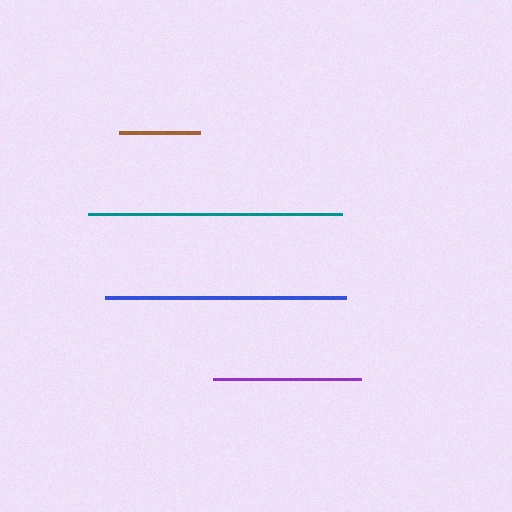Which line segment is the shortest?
The brown line is the shortest at approximately 81 pixels.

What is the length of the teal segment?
The teal segment is approximately 254 pixels long.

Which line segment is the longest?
The teal line is the longest at approximately 254 pixels.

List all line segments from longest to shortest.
From longest to shortest: teal, blue, purple, brown.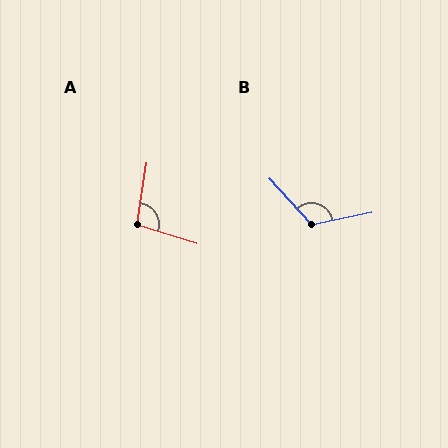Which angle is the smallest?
A, at approximately 98 degrees.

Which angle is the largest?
B, at approximately 120 degrees.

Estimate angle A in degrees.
Approximately 98 degrees.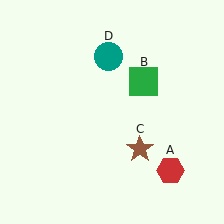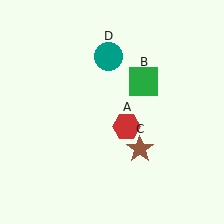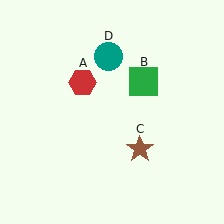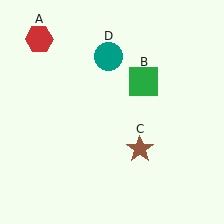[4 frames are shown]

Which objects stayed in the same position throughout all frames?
Green square (object B) and brown star (object C) and teal circle (object D) remained stationary.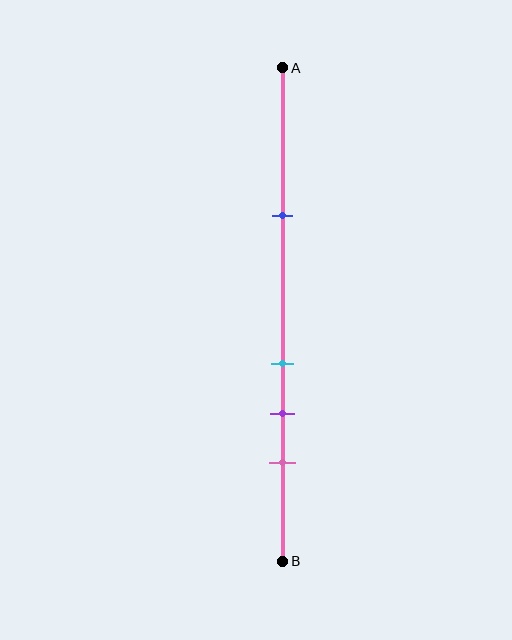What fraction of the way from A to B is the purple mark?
The purple mark is approximately 70% (0.7) of the way from A to B.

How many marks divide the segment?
There are 4 marks dividing the segment.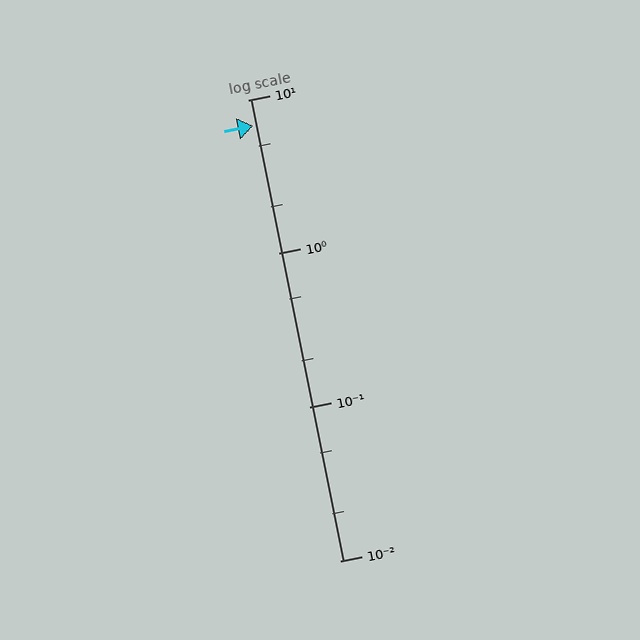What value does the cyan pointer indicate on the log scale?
The pointer indicates approximately 6.8.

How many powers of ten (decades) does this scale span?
The scale spans 3 decades, from 0.01 to 10.